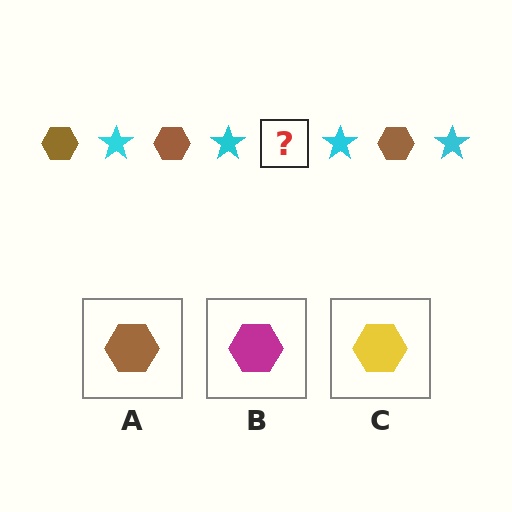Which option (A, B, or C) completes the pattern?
A.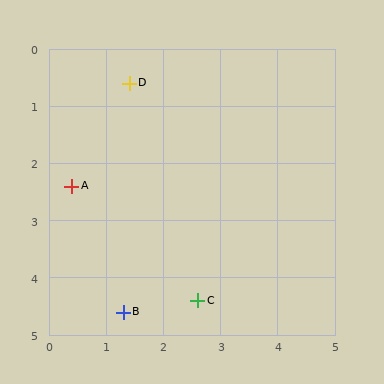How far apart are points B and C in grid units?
Points B and C are about 1.3 grid units apart.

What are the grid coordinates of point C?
Point C is at approximately (2.6, 4.4).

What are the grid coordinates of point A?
Point A is at approximately (0.4, 2.4).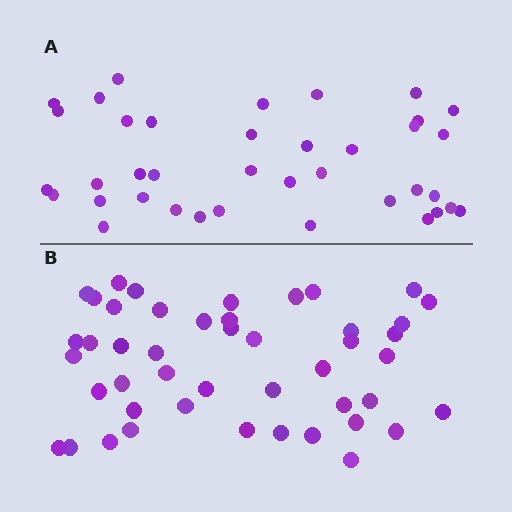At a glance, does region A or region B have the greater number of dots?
Region B (the bottom region) has more dots.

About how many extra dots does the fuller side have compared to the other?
Region B has roughly 8 or so more dots than region A.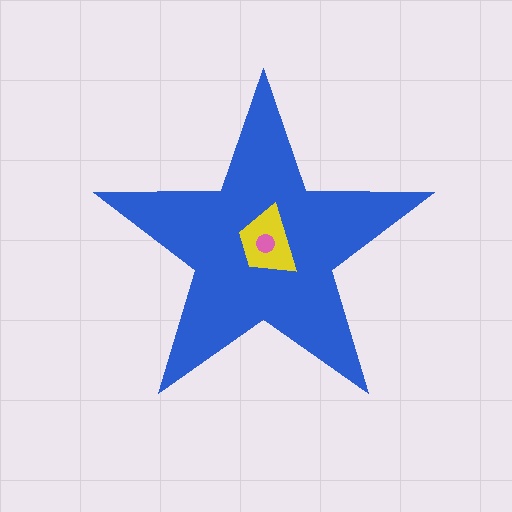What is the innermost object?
The pink circle.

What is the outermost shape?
The blue star.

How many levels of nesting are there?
3.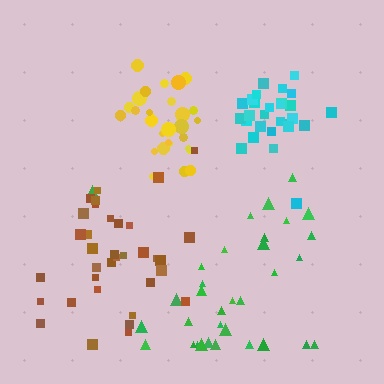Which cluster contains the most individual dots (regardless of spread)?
Brown (35).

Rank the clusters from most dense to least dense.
yellow, cyan, brown, green.